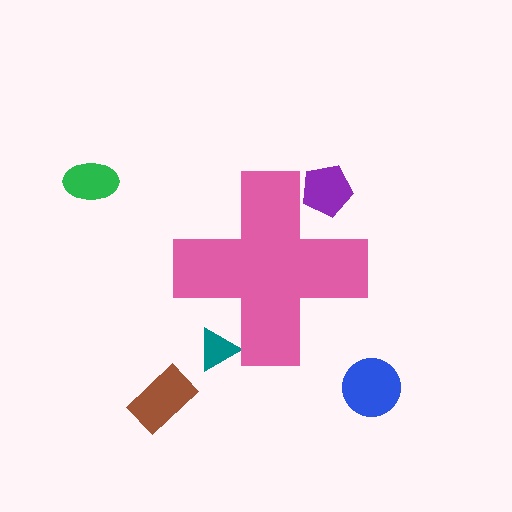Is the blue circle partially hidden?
No, the blue circle is fully visible.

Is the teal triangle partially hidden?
Yes, the teal triangle is partially hidden behind the pink cross.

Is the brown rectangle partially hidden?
No, the brown rectangle is fully visible.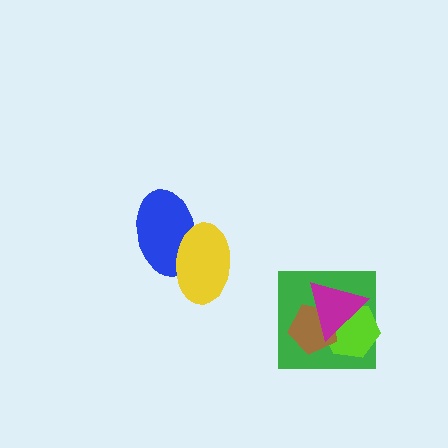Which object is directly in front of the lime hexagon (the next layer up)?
The brown pentagon is directly in front of the lime hexagon.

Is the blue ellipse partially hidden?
Yes, it is partially covered by another shape.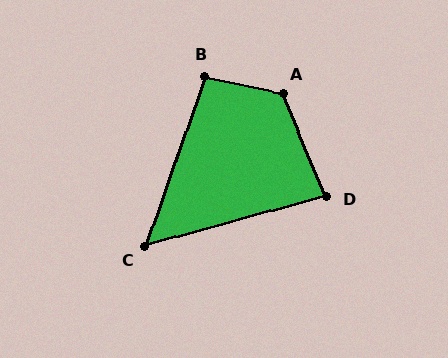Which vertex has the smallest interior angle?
C, at approximately 55 degrees.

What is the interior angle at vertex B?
Approximately 97 degrees (obtuse).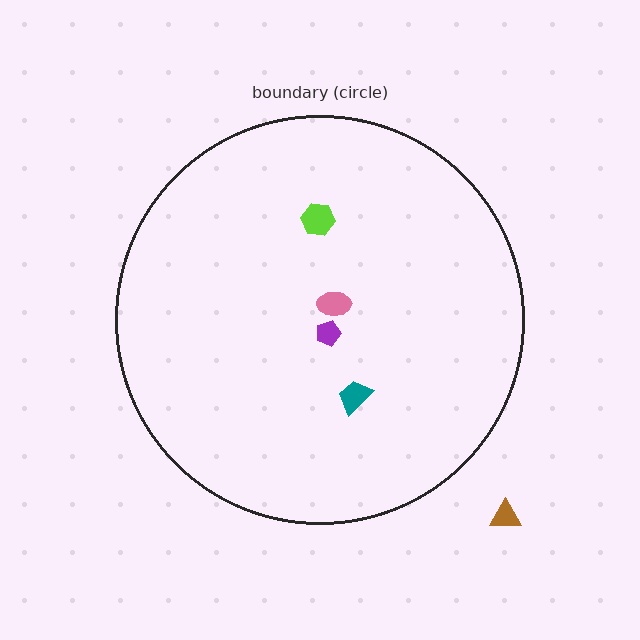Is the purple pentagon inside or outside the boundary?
Inside.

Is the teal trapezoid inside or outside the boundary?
Inside.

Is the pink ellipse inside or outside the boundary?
Inside.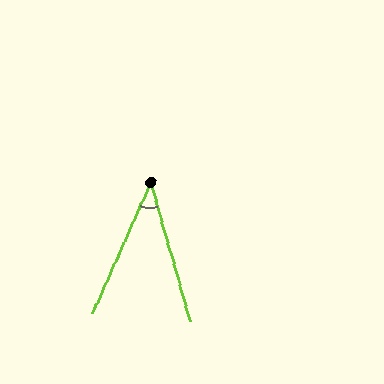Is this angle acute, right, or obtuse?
It is acute.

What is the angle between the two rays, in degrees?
Approximately 40 degrees.